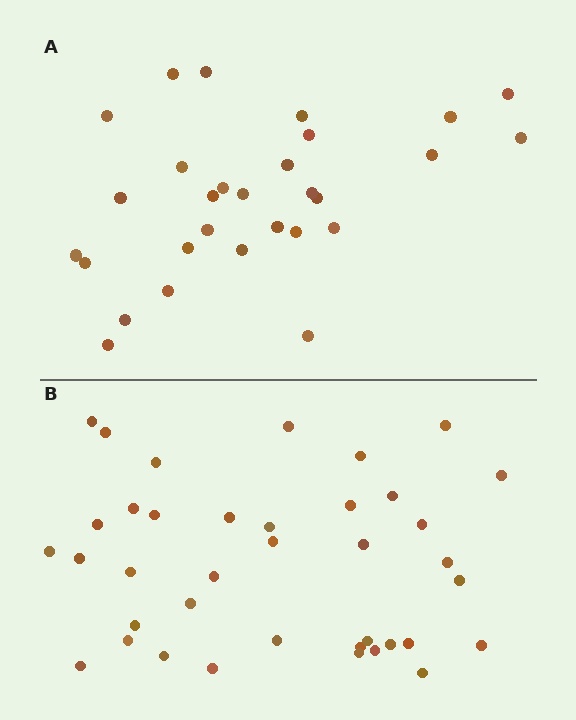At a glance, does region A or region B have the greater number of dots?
Region B (the bottom region) has more dots.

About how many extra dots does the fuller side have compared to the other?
Region B has roughly 8 or so more dots than region A.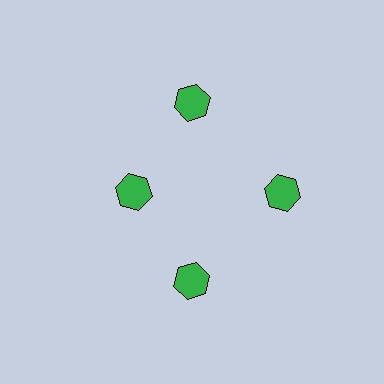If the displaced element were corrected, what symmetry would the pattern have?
It would have 4-fold rotational symmetry — the pattern would map onto itself every 90 degrees.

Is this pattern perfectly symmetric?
No. The 4 green hexagons are arranged in a ring, but one element near the 9 o'clock position is pulled inward toward the center, breaking the 4-fold rotational symmetry.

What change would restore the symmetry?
The symmetry would be restored by moving it outward, back onto the ring so that all 4 hexagons sit at equal angles and equal distance from the center.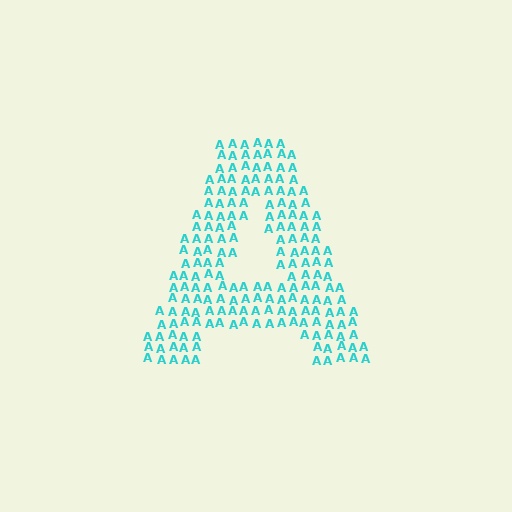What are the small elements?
The small elements are letter A's.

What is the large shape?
The large shape is the letter A.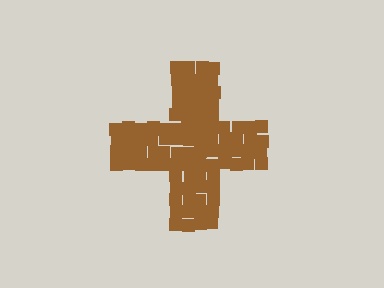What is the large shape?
The large shape is a cross.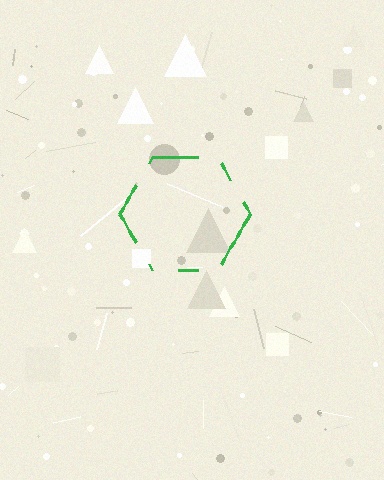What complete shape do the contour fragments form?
The contour fragments form a hexagon.